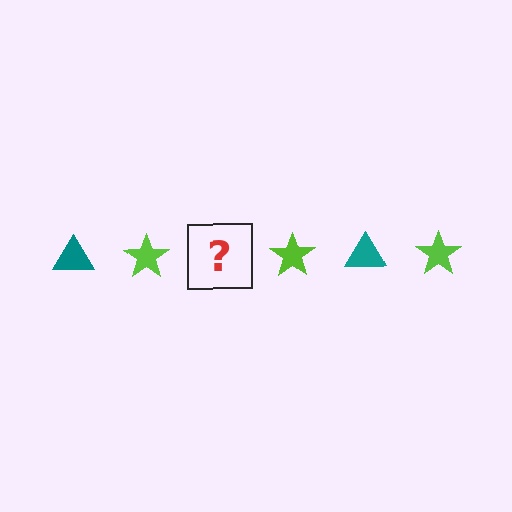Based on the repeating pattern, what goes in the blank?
The blank should be a teal triangle.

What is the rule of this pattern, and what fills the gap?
The rule is that the pattern alternates between teal triangle and lime star. The gap should be filled with a teal triangle.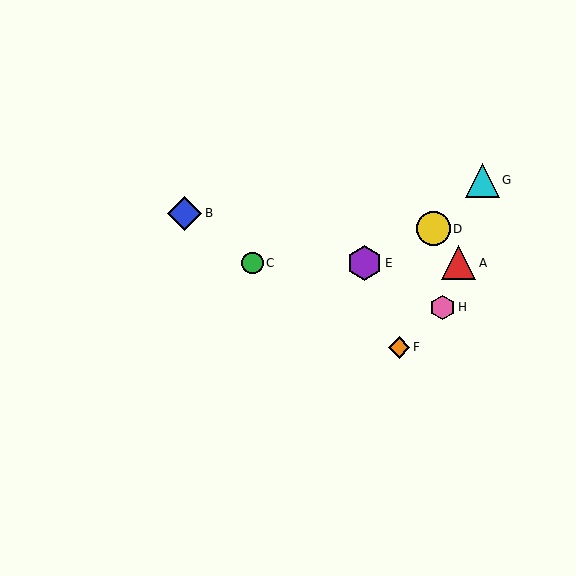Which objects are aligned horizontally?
Objects A, C, E are aligned horizontally.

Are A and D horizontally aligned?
No, A is at y≈263 and D is at y≈229.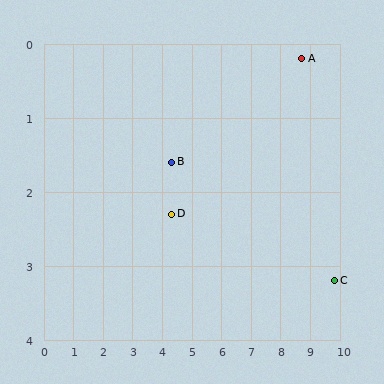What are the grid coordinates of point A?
Point A is at approximately (8.7, 0.2).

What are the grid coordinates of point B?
Point B is at approximately (4.3, 1.6).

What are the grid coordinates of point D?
Point D is at approximately (4.3, 2.3).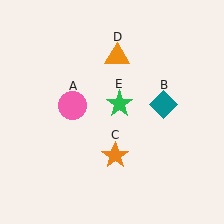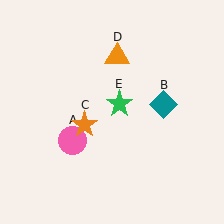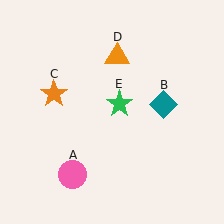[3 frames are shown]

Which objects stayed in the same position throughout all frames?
Teal diamond (object B) and orange triangle (object D) and green star (object E) remained stationary.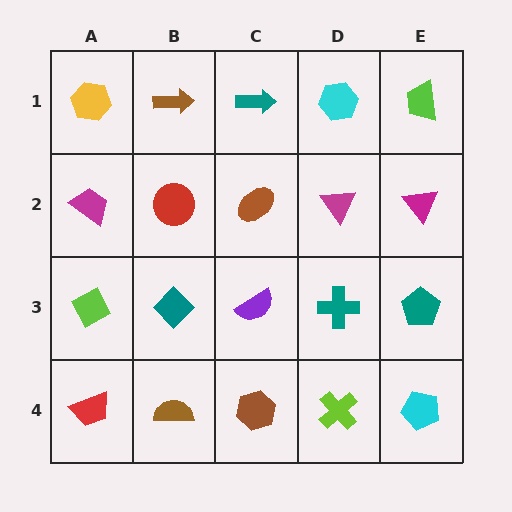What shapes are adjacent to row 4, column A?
A lime diamond (row 3, column A), a brown semicircle (row 4, column B).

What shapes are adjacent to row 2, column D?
A cyan hexagon (row 1, column D), a teal cross (row 3, column D), a brown ellipse (row 2, column C), a magenta triangle (row 2, column E).